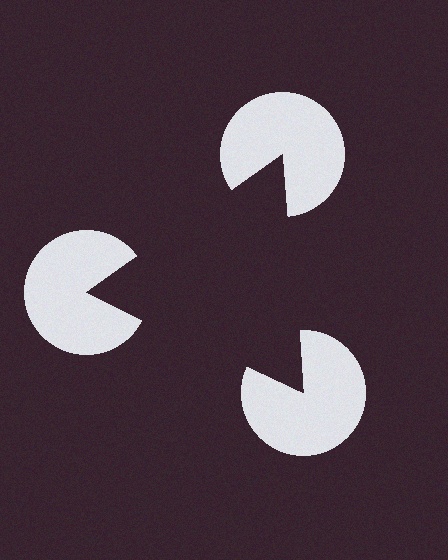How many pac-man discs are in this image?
There are 3 — one at each vertex of the illusory triangle.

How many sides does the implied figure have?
3 sides.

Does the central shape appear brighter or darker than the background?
It typically appears slightly darker than the background, even though no actual brightness change is drawn.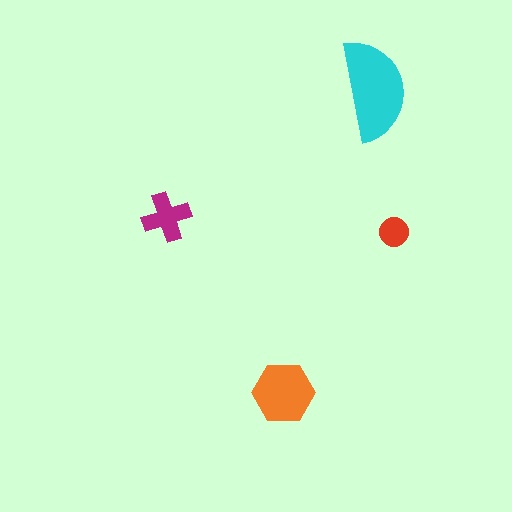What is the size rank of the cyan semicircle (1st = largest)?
1st.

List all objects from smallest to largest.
The red circle, the magenta cross, the orange hexagon, the cyan semicircle.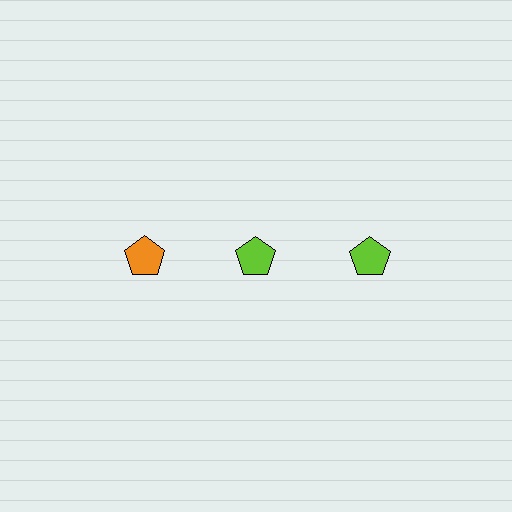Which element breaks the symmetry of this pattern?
The orange pentagon in the top row, leftmost column breaks the symmetry. All other shapes are lime pentagons.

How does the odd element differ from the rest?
It has a different color: orange instead of lime.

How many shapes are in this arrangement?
There are 3 shapes arranged in a grid pattern.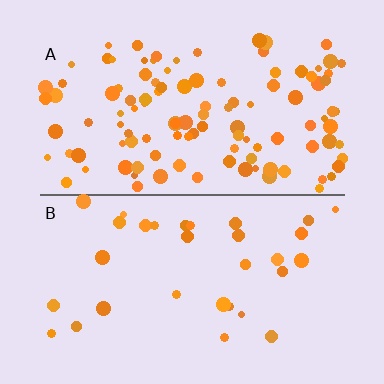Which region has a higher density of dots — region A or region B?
A (the top).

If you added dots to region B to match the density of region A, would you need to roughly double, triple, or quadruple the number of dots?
Approximately quadruple.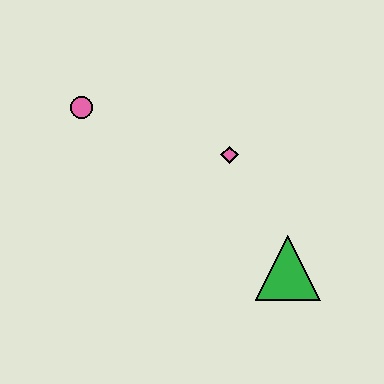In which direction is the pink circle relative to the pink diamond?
The pink circle is to the left of the pink diamond.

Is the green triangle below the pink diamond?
Yes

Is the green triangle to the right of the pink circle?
Yes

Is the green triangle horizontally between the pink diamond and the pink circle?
No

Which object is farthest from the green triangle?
The pink circle is farthest from the green triangle.